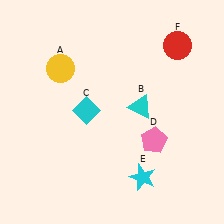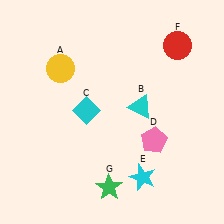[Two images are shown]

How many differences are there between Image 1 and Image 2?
There is 1 difference between the two images.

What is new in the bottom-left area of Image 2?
A green star (G) was added in the bottom-left area of Image 2.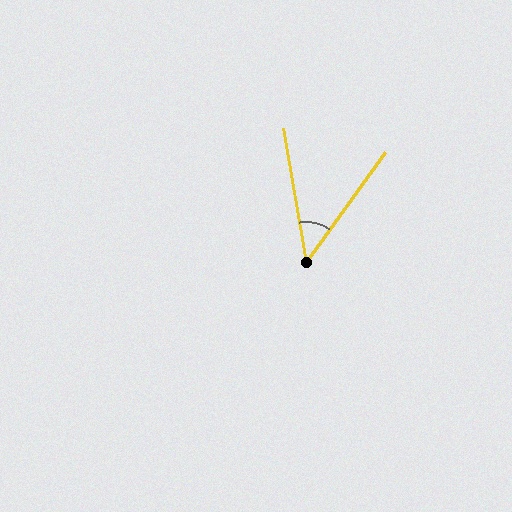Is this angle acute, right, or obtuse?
It is acute.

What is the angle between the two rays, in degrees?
Approximately 45 degrees.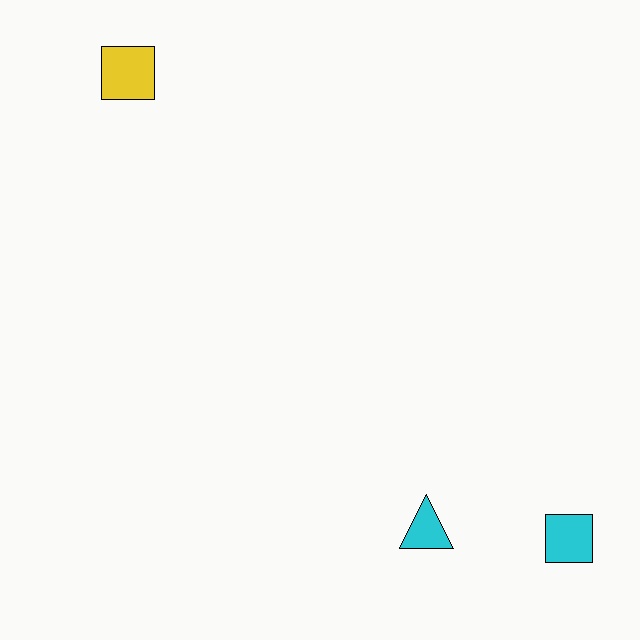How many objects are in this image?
There are 3 objects.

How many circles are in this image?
There are no circles.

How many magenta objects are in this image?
There are no magenta objects.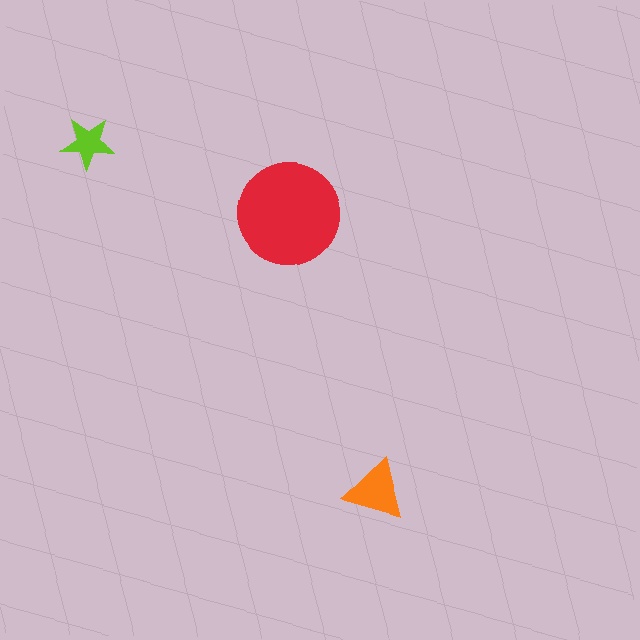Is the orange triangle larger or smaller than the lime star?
Larger.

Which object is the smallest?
The lime star.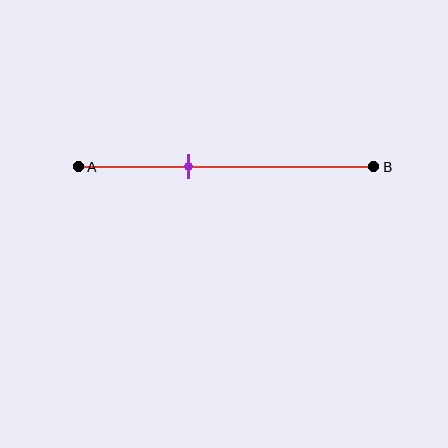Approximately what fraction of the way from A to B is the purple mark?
The purple mark is approximately 35% of the way from A to B.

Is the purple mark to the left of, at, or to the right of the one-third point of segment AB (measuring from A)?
The purple mark is to the right of the one-third point of segment AB.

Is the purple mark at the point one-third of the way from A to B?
No, the mark is at about 35% from A, not at the 33% one-third point.